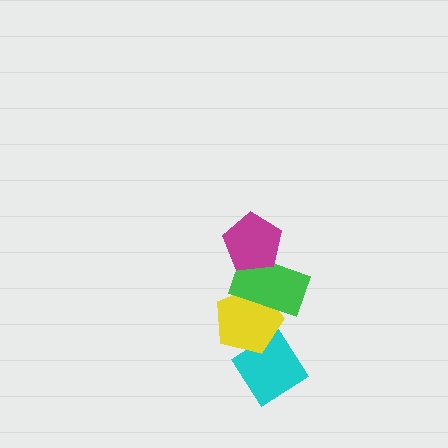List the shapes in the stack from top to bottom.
From top to bottom: the magenta pentagon, the green rectangle, the yellow pentagon, the cyan diamond.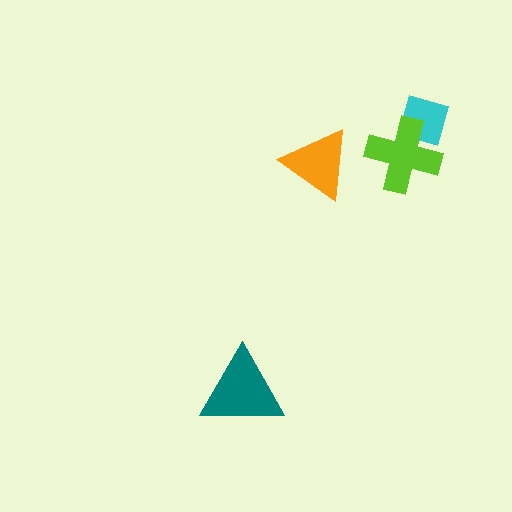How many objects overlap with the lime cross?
1 object overlaps with the lime cross.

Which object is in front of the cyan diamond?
The lime cross is in front of the cyan diamond.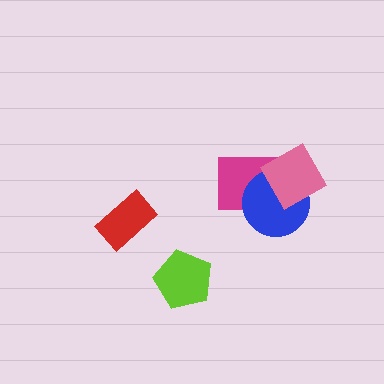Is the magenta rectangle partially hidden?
Yes, it is partially covered by another shape.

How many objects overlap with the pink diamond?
2 objects overlap with the pink diamond.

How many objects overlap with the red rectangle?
0 objects overlap with the red rectangle.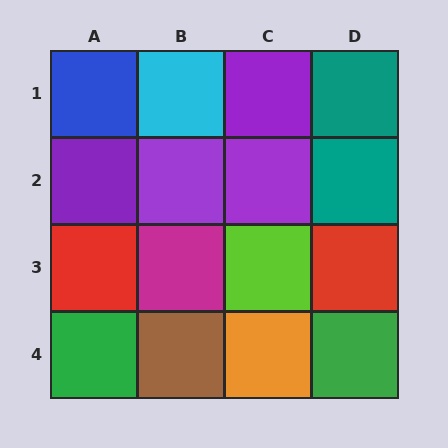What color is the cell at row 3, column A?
Red.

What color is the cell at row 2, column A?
Purple.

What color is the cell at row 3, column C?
Lime.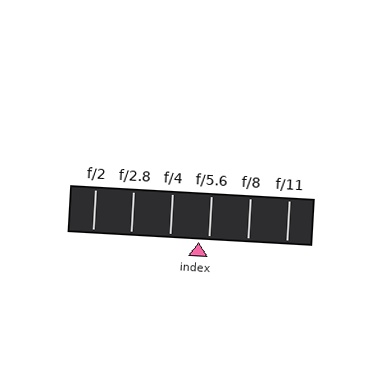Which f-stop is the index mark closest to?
The index mark is closest to f/5.6.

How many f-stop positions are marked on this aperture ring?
There are 6 f-stop positions marked.